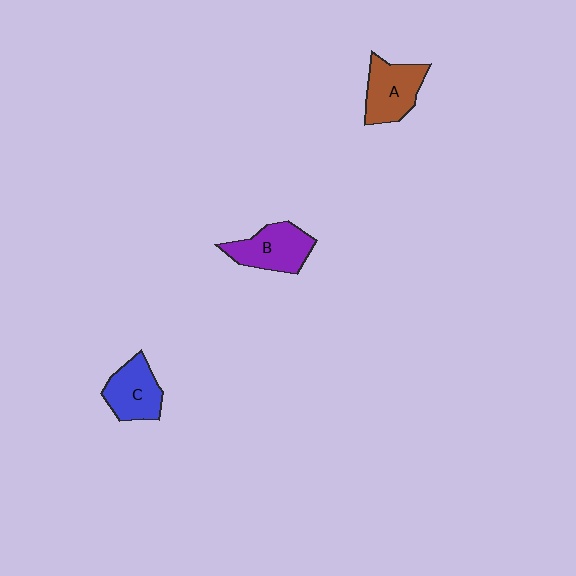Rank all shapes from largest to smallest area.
From largest to smallest: B (purple), A (brown), C (blue).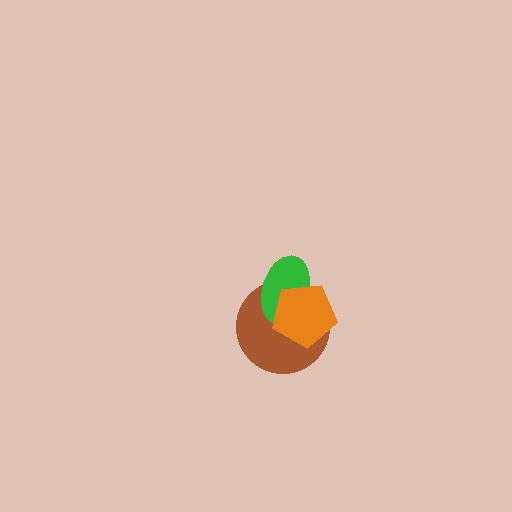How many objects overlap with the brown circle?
2 objects overlap with the brown circle.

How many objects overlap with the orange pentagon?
2 objects overlap with the orange pentagon.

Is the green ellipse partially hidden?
Yes, it is partially covered by another shape.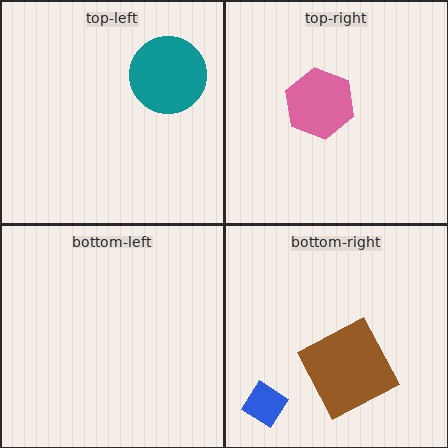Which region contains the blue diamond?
The bottom-right region.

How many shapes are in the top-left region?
1.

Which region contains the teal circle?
The top-left region.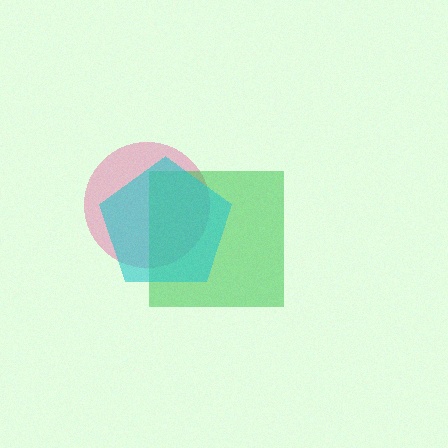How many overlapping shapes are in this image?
There are 3 overlapping shapes in the image.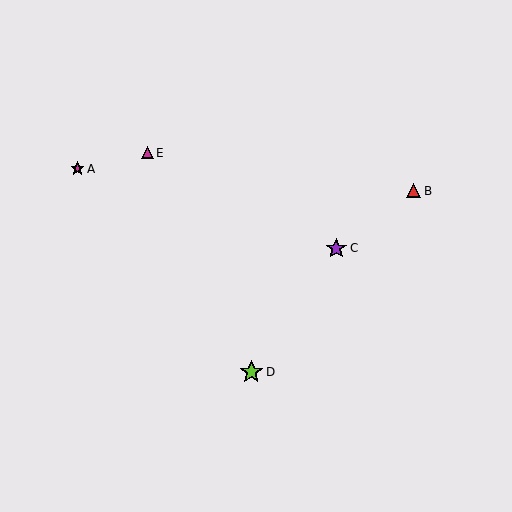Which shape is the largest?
The lime star (labeled D) is the largest.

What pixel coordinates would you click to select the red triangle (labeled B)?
Click at (414, 191) to select the red triangle B.